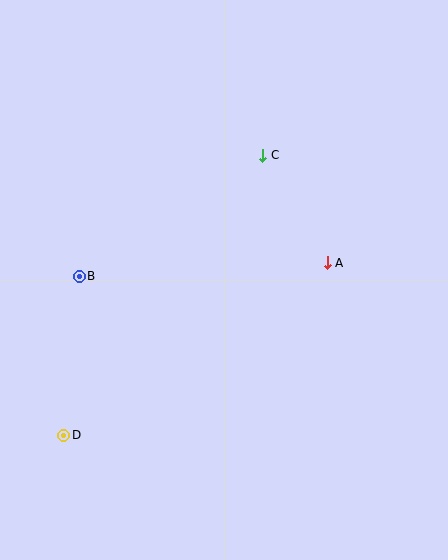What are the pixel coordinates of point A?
Point A is at (327, 263).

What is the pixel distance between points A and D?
The distance between A and D is 315 pixels.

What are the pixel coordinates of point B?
Point B is at (79, 276).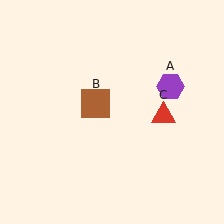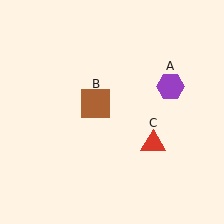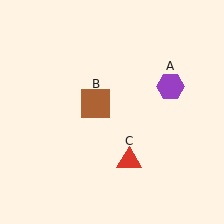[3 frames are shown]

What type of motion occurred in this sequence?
The red triangle (object C) rotated clockwise around the center of the scene.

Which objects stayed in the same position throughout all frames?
Purple hexagon (object A) and brown square (object B) remained stationary.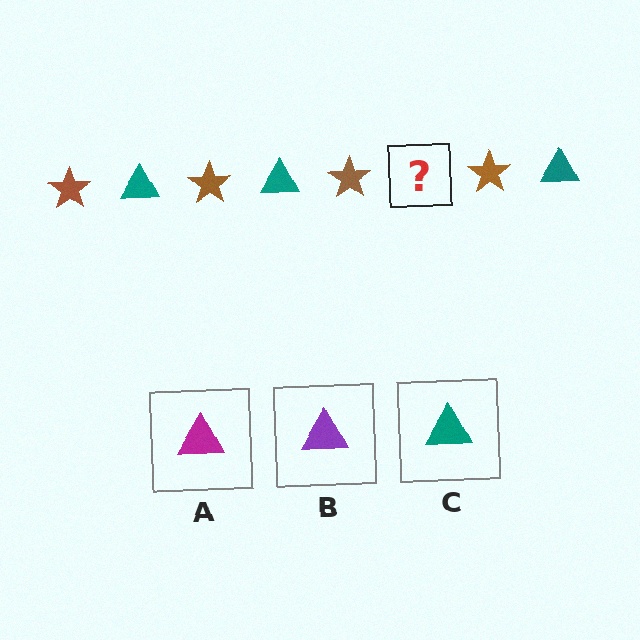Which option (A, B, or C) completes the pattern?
C.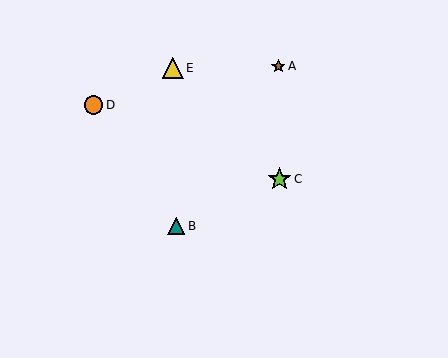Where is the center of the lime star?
The center of the lime star is at (279, 179).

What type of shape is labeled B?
Shape B is a teal triangle.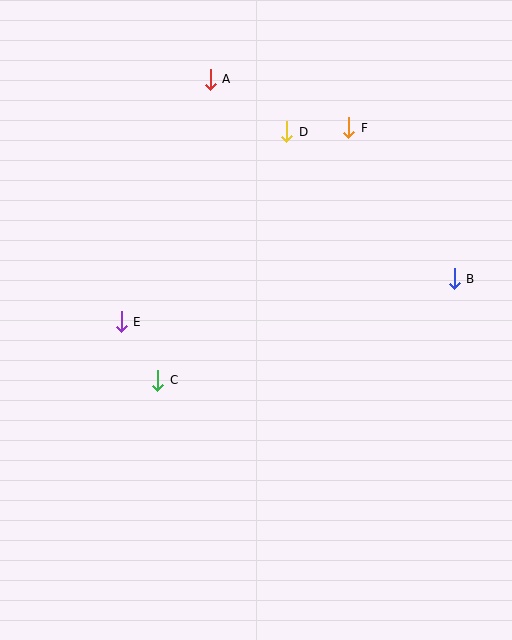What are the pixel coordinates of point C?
Point C is at (158, 380).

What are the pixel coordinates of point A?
Point A is at (210, 79).